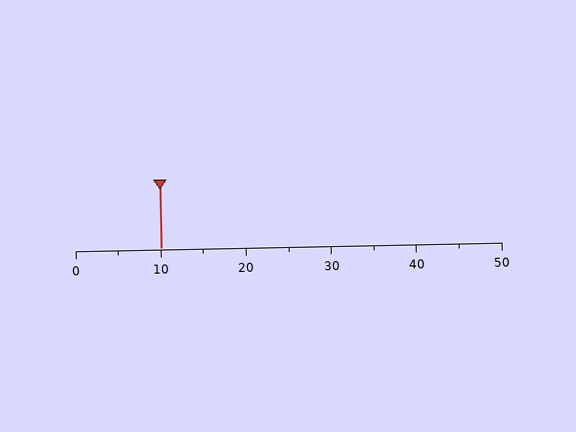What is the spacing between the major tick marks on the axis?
The major ticks are spaced 10 apart.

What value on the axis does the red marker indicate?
The marker indicates approximately 10.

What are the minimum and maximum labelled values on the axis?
The axis runs from 0 to 50.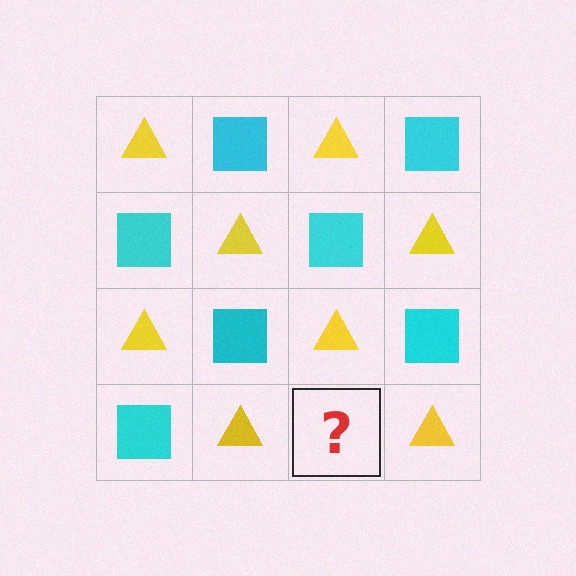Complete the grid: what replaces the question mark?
The question mark should be replaced with a cyan square.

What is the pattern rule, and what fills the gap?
The rule is that it alternates yellow triangle and cyan square in a checkerboard pattern. The gap should be filled with a cyan square.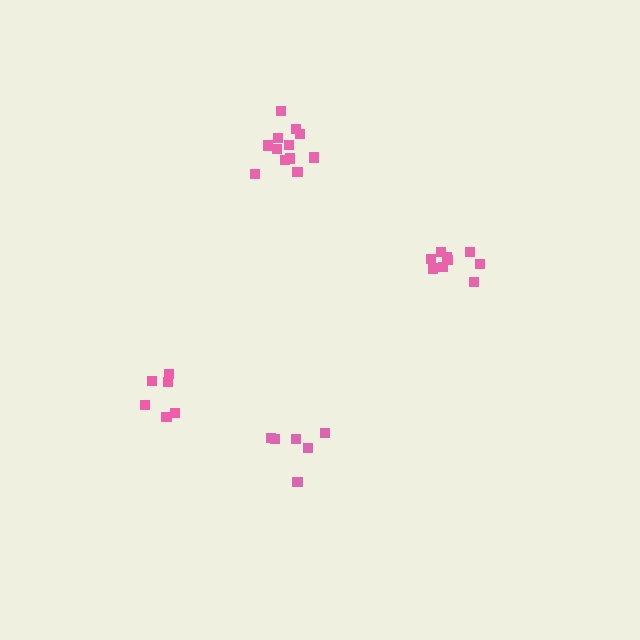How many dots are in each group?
Group 1: 9 dots, Group 2: 6 dots, Group 3: 6 dots, Group 4: 12 dots (33 total).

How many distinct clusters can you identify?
There are 4 distinct clusters.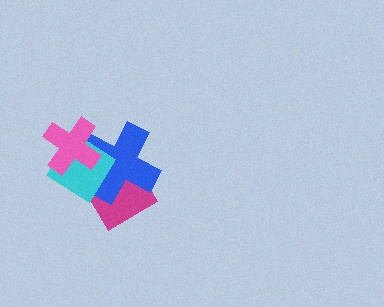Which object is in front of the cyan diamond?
The pink cross is in front of the cyan diamond.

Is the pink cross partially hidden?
No, no other shape covers it.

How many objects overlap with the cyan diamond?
3 objects overlap with the cyan diamond.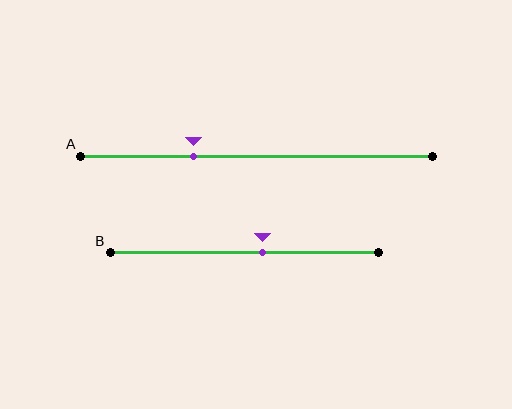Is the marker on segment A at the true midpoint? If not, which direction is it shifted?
No, the marker on segment A is shifted to the left by about 18% of the segment length.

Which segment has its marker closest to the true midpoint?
Segment B has its marker closest to the true midpoint.